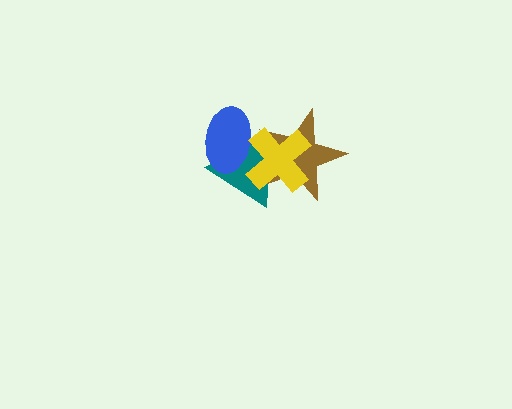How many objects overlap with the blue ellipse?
3 objects overlap with the blue ellipse.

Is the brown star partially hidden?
Yes, it is partially covered by another shape.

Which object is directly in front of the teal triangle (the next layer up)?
The blue ellipse is directly in front of the teal triangle.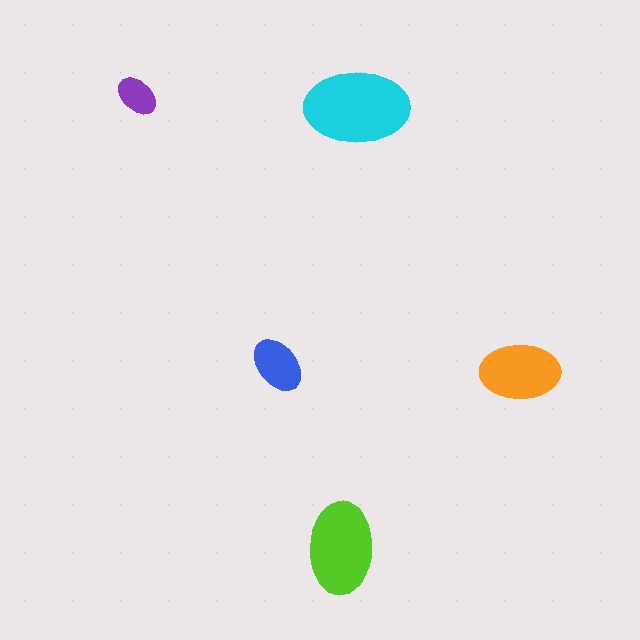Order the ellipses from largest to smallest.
the cyan one, the lime one, the orange one, the blue one, the purple one.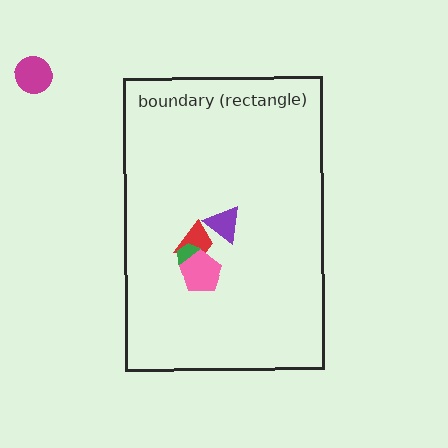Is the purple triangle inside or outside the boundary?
Inside.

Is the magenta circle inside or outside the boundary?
Outside.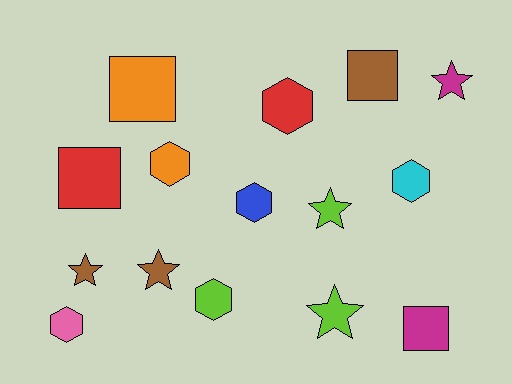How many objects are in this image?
There are 15 objects.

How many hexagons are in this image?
There are 6 hexagons.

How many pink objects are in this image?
There is 1 pink object.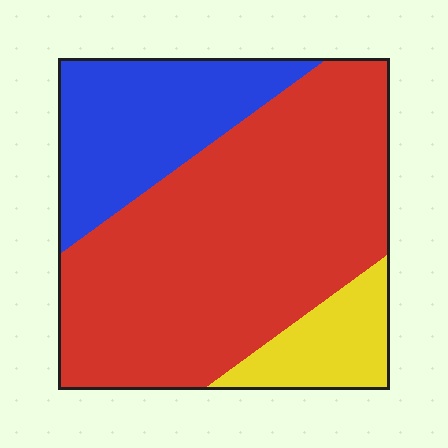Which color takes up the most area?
Red, at roughly 65%.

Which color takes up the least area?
Yellow, at roughly 10%.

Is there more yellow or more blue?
Blue.